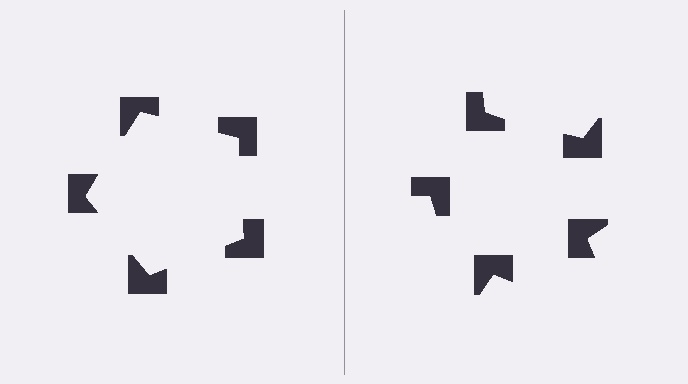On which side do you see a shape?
An illusory pentagon appears on the left side. On the right side the wedge cuts are rotated, so no coherent shape forms.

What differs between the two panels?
The notched squares are positioned identically on both sides; only the wedge orientations differ. On the left they align to a pentagon; on the right they are misaligned.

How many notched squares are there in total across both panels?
10 — 5 on each side.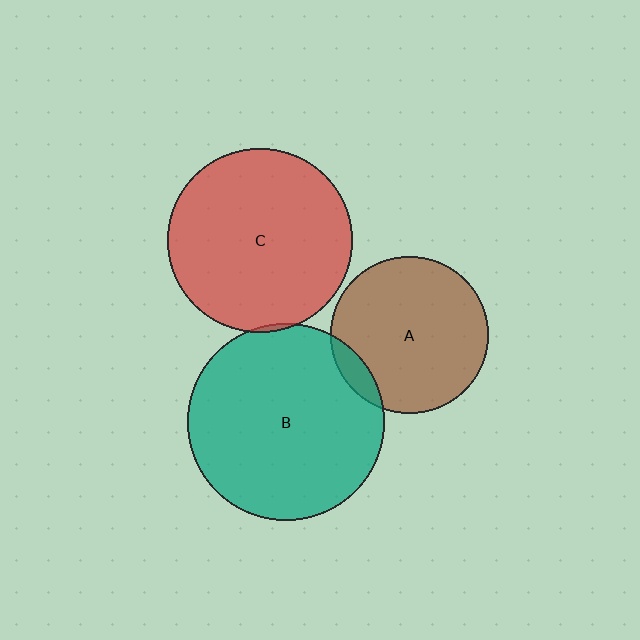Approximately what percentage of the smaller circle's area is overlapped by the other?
Approximately 10%.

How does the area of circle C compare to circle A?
Approximately 1.4 times.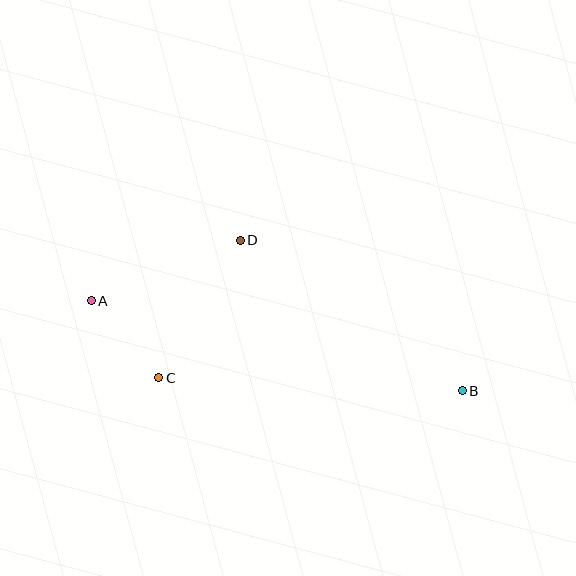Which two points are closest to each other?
Points A and C are closest to each other.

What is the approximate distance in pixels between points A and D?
The distance between A and D is approximately 161 pixels.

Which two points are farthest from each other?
Points A and B are farthest from each other.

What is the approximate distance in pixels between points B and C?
The distance between B and C is approximately 304 pixels.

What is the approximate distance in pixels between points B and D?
The distance between B and D is approximately 268 pixels.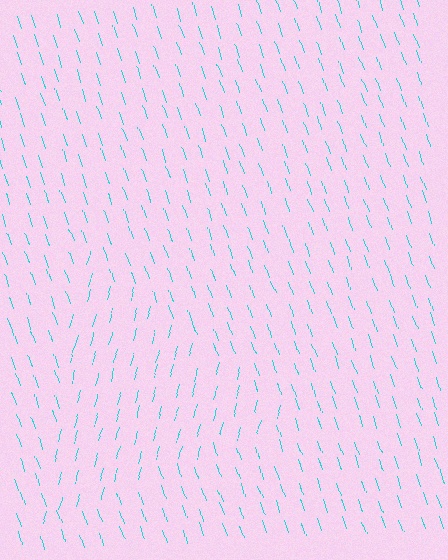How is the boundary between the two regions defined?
The boundary is defined purely by a change in line orientation (approximately 36 degrees difference). All lines are the same color and thickness.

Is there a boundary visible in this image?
Yes, there is a texture boundary formed by a change in line orientation.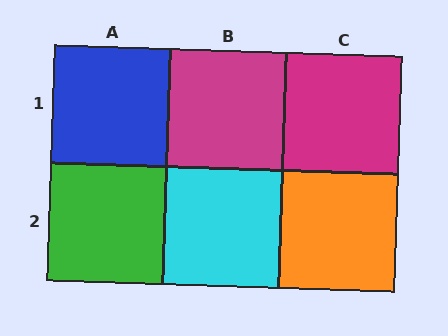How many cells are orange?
1 cell is orange.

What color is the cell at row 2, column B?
Cyan.